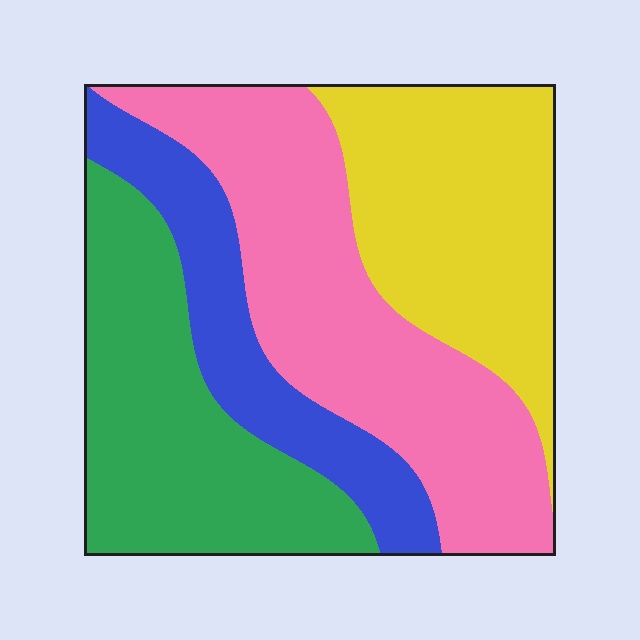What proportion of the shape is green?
Green takes up about one quarter (1/4) of the shape.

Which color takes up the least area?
Blue, at roughly 15%.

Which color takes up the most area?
Pink, at roughly 35%.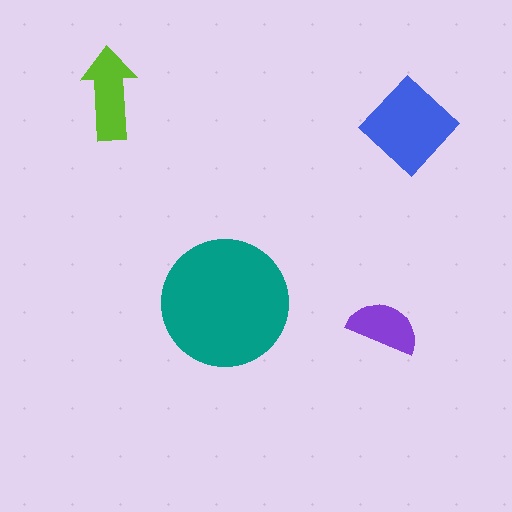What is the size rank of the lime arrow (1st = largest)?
3rd.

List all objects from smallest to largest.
The purple semicircle, the lime arrow, the blue diamond, the teal circle.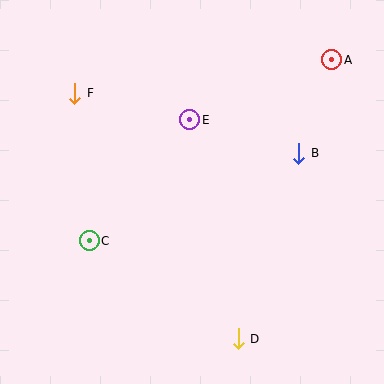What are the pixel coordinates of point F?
Point F is at (75, 93).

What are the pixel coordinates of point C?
Point C is at (89, 241).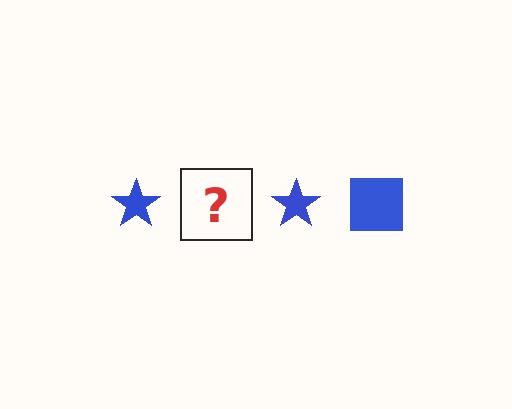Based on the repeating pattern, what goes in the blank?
The blank should be a blue square.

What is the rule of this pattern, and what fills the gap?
The rule is that the pattern cycles through star, square shapes in blue. The gap should be filled with a blue square.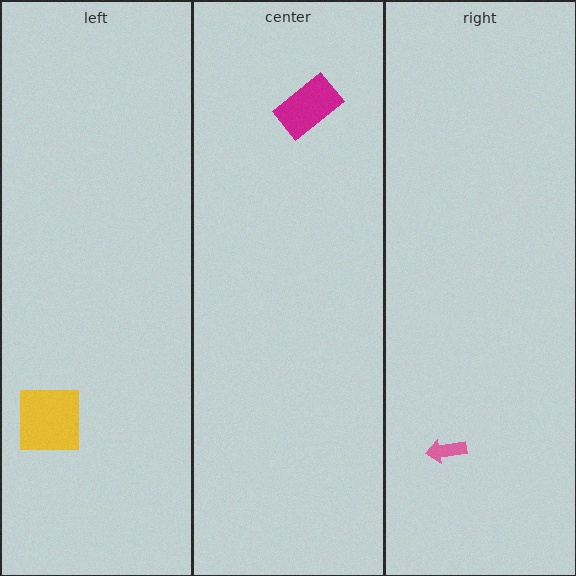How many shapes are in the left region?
1.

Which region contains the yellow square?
The left region.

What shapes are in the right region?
The pink arrow.